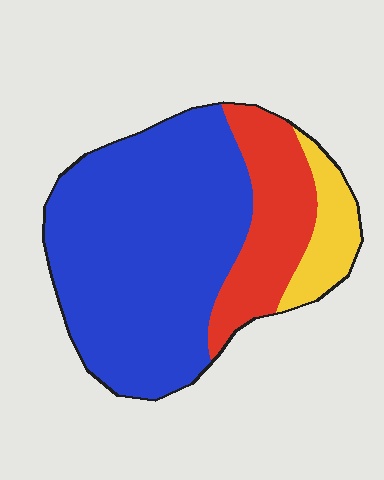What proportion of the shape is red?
Red takes up about one fifth (1/5) of the shape.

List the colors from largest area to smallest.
From largest to smallest: blue, red, yellow.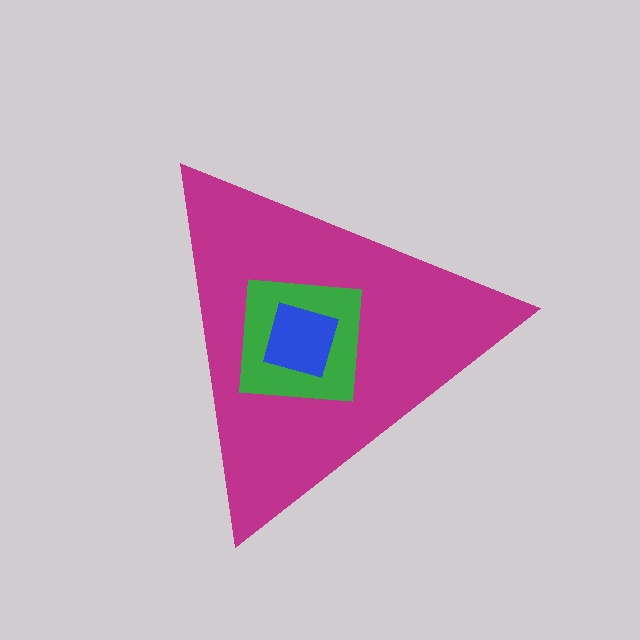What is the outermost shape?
The magenta triangle.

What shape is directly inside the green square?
The blue diamond.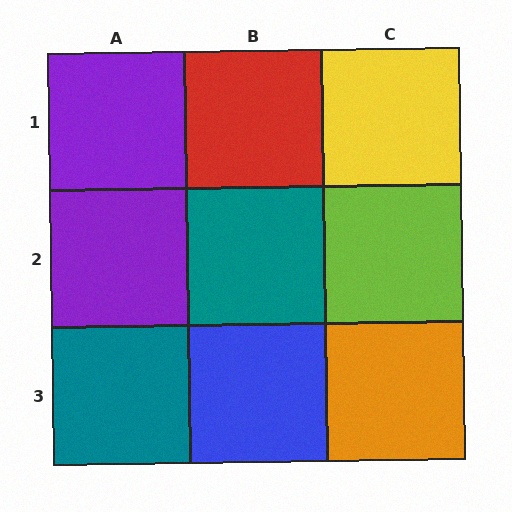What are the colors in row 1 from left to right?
Purple, red, yellow.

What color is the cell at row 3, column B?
Blue.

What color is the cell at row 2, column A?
Purple.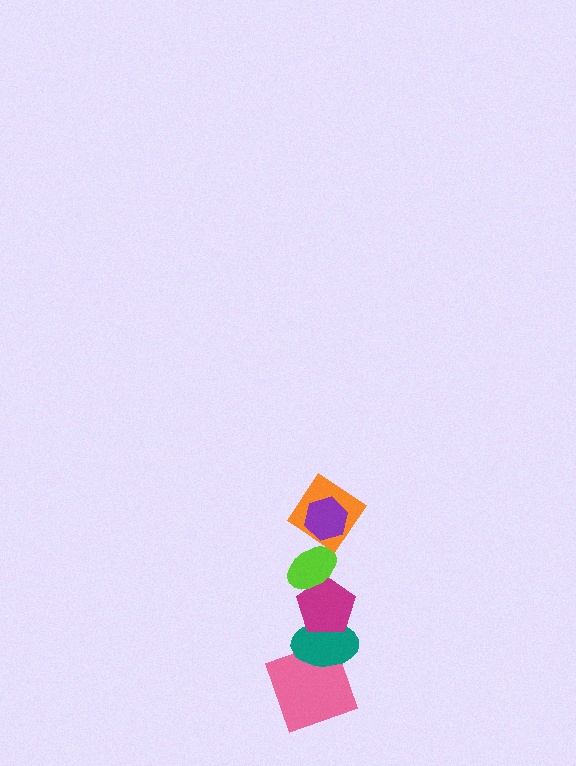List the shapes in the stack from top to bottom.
From top to bottom: the purple hexagon, the orange diamond, the lime ellipse, the magenta pentagon, the teal ellipse, the pink square.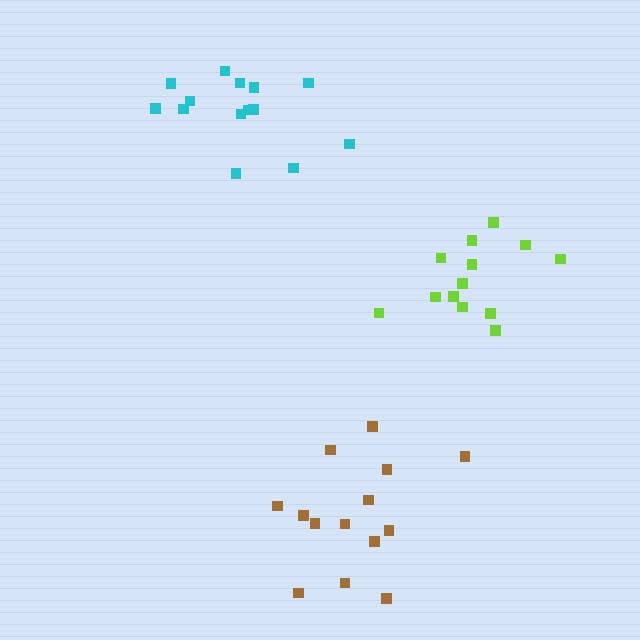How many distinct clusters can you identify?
There are 3 distinct clusters.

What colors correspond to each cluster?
The clusters are colored: brown, cyan, lime.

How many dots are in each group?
Group 1: 14 dots, Group 2: 14 dots, Group 3: 13 dots (41 total).